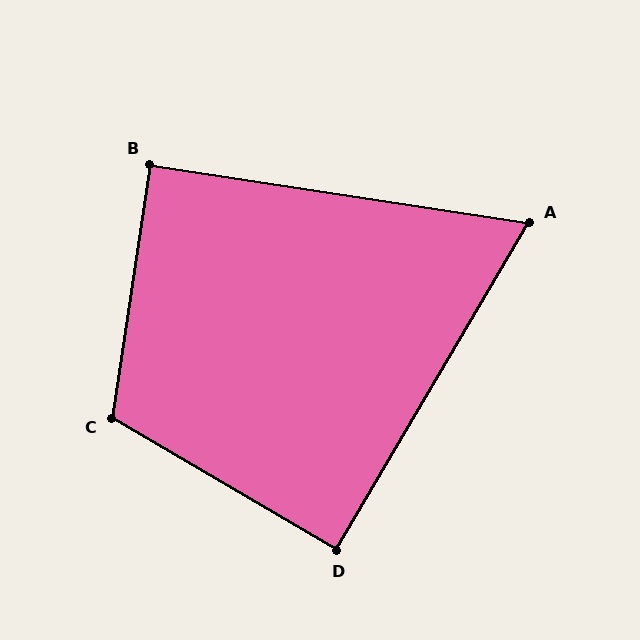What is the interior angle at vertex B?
Approximately 90 degrees (approximately right).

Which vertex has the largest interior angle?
C, at approximately 112 degrees.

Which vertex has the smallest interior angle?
A, at approximately 68 degrees.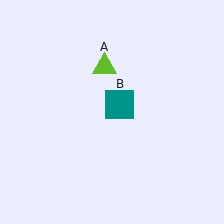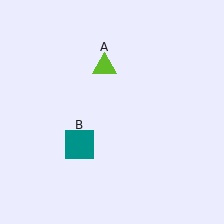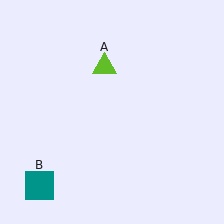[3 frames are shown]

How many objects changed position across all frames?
1 object changed position: teal square (object B).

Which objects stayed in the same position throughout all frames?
Lime triangle (object A) remained stationary.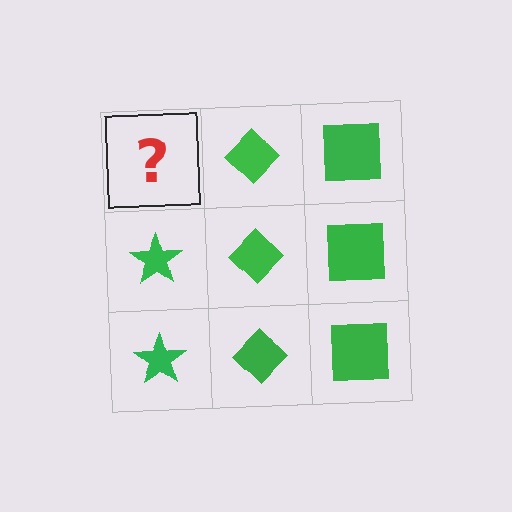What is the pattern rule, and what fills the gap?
The rule is that each column has a consistent shape. The gap should be filled with a green star.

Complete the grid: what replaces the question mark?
The question mark should be replaced with a green star.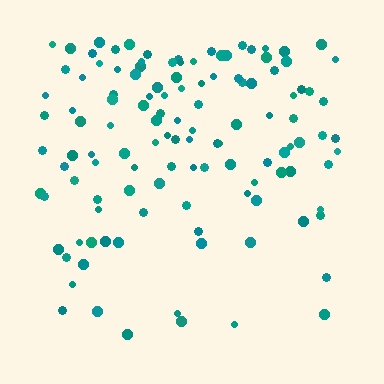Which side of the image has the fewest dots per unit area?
The bottom.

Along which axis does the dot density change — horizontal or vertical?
Vertical.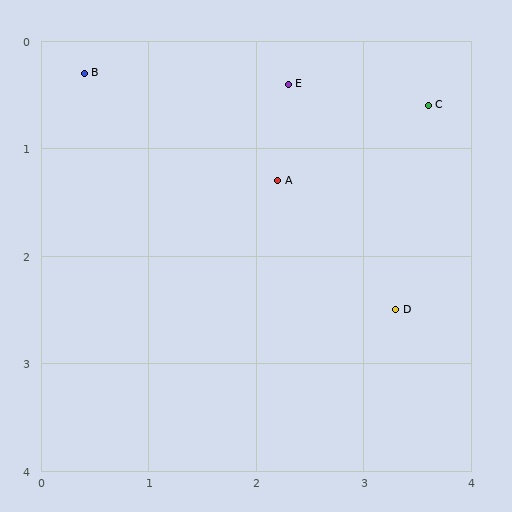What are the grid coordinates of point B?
Point B is at approximately (0.4, 0.3).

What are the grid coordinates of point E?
Point E is at approximately (2.3, 0.4).